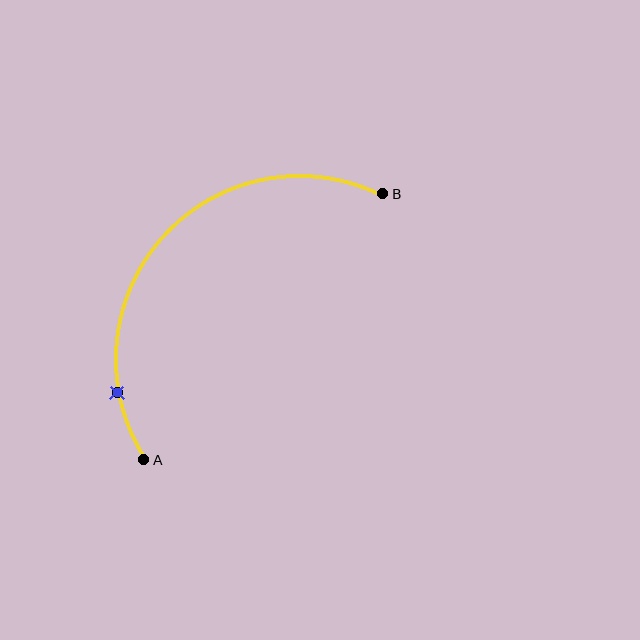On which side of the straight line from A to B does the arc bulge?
The arc bulges above and to the left of the straight line connecting A and B.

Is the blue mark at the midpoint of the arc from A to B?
No. The blue mark lies on the arc but is closer to endpoint A. The arc midpoint would be at the point on the curve equidistant along the arc from both A and B.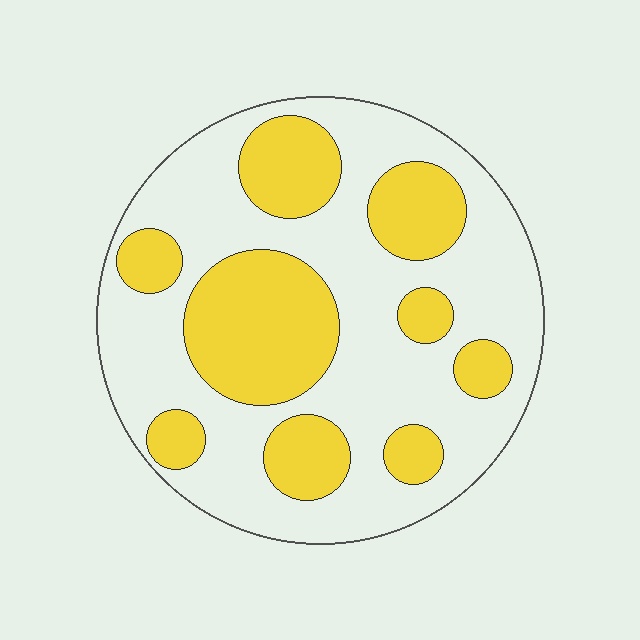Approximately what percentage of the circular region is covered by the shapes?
Approximately 35%.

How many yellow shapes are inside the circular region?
9.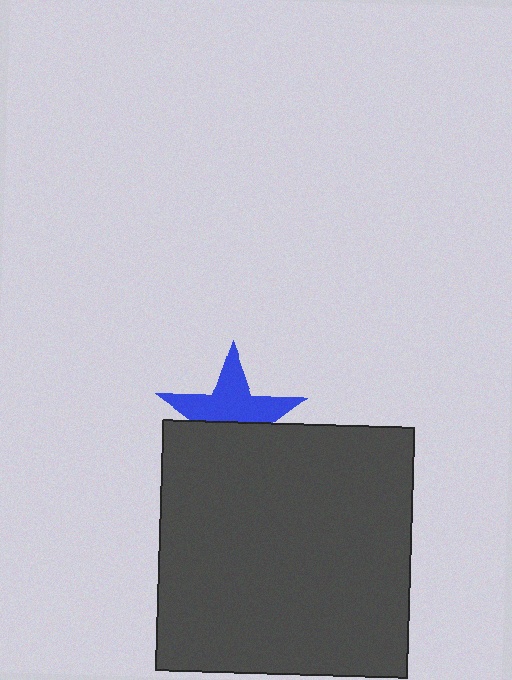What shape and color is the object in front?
The object in front is a dark gray square.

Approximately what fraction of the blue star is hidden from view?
Roughly 45% of the blue star is hidden behind the dark gray square.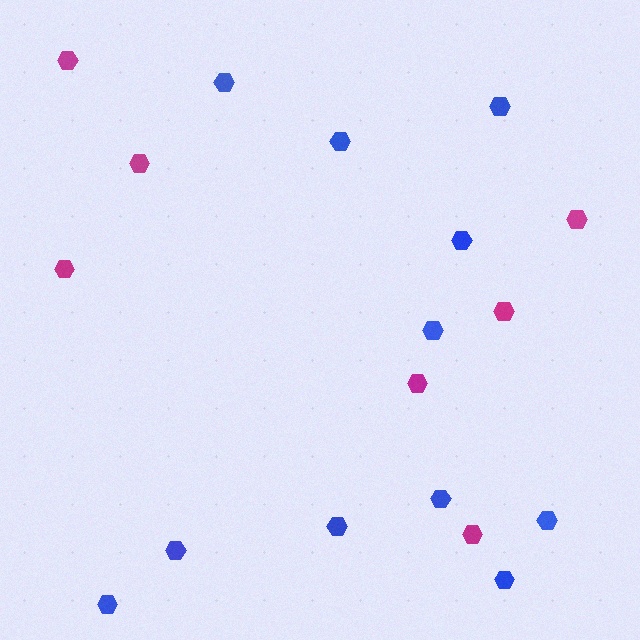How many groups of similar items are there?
There are 2 groups: one group of magenta hexagons (7) and one group of blue hexagons (11).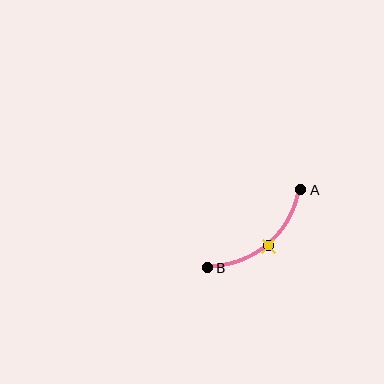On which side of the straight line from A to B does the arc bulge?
The arc bulges below and to the right of the straight line connecting A and B.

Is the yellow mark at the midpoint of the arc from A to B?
Yes. The yellow mark lies on the arc at equal arc-length from both A and B — it is the arc midpoint.